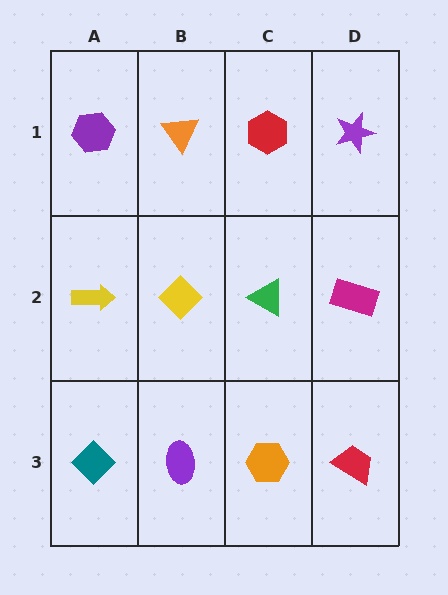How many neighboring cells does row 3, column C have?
3.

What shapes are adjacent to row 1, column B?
A yellow diamond (row 2, column B), a purple hexagon (row 1, column A), a red hexagon (row 1, column C).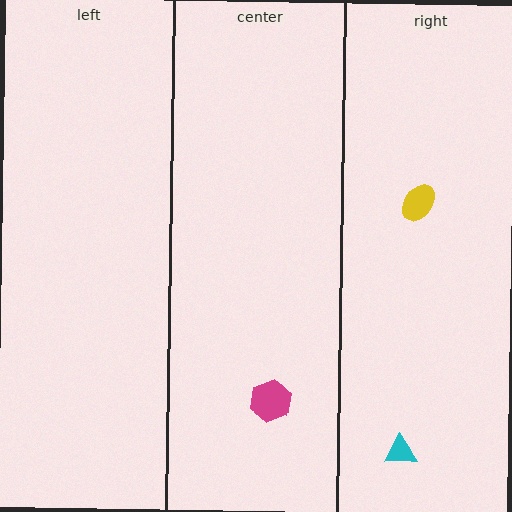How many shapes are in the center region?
1.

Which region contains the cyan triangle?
The right region.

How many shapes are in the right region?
2.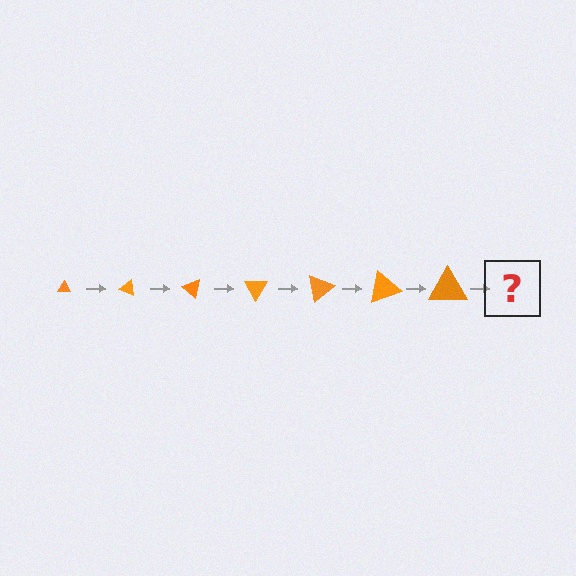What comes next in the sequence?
The next element should be a triangle, larger than the previous one and rotated 140 degrees from the start.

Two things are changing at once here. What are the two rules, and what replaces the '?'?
The two rules are that the triangle grows larger each step and it rotates 20 degrees each step. The '?' should be a triangle, larger than the previous one and rotated 140 degrees from the start.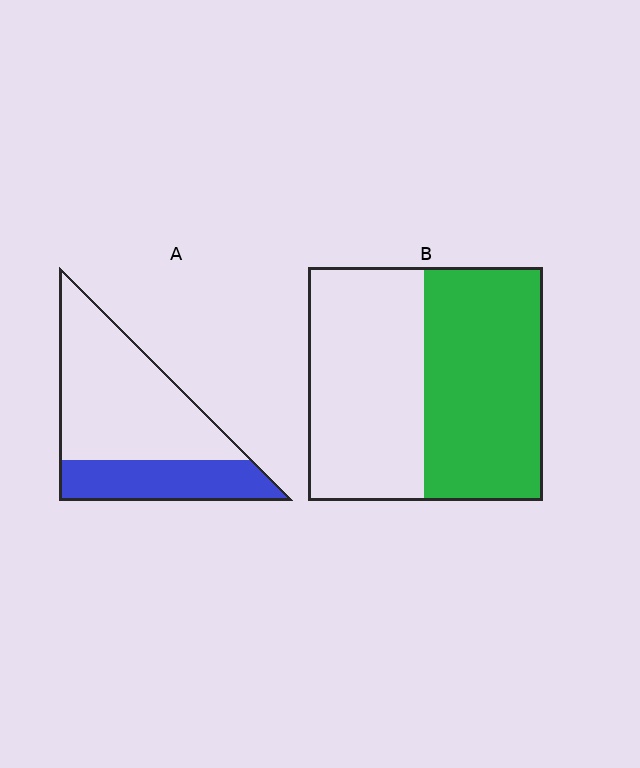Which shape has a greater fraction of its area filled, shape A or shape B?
Shape B.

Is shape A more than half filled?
No.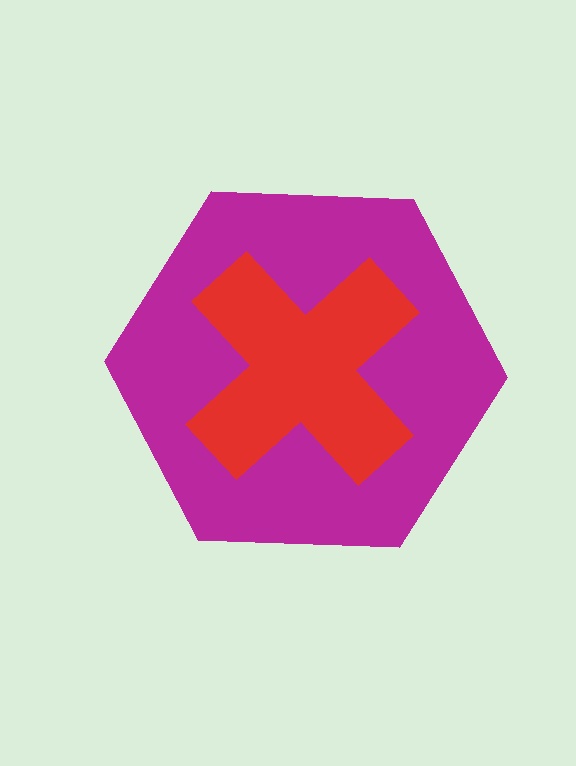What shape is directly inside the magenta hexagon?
The red cross.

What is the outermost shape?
The magenta hexagon.